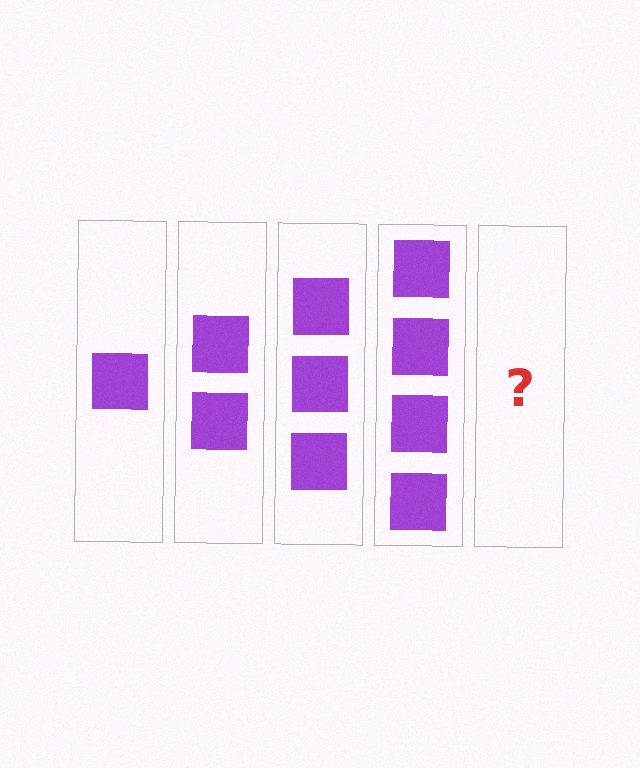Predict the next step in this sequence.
The next step is 5 squares.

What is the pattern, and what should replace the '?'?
The pattern is that each step adds one more square. The '?' should be 5 squares.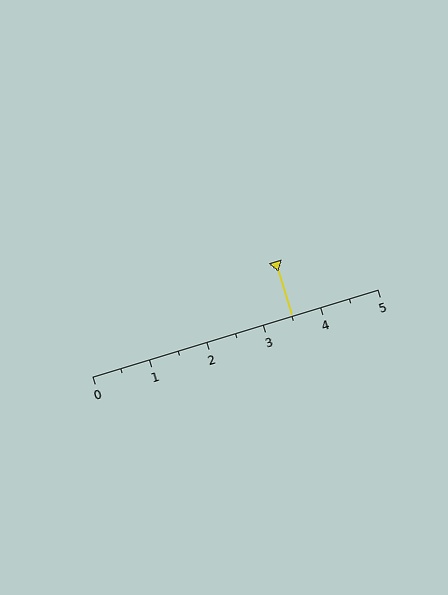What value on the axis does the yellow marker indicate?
The marker indicates approximately 3.5.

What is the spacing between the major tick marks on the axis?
The major ticks are spaced 1 apart.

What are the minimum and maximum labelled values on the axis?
The axis runs from 0 to 5.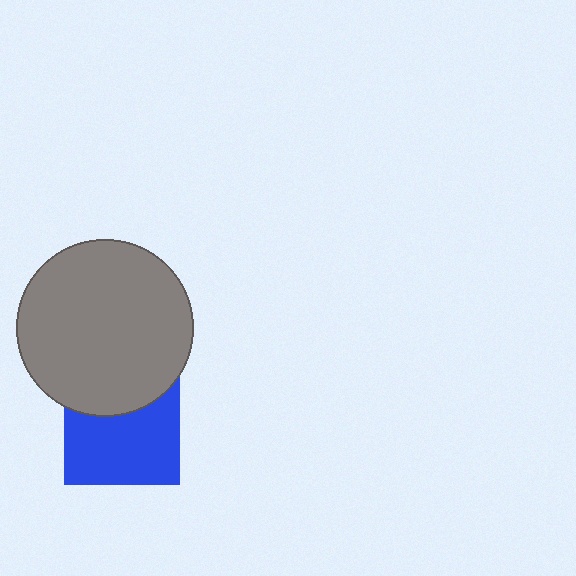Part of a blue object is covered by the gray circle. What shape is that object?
It is a square.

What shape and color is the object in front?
The object in front is a gray circle.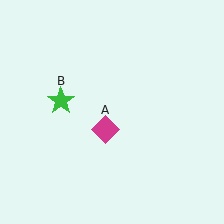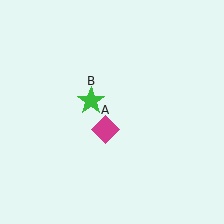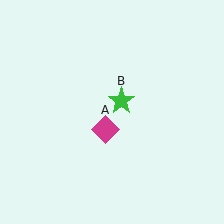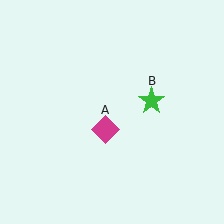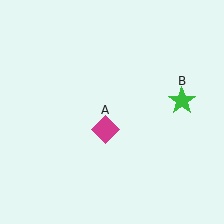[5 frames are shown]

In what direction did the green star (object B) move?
The green star (object B) moved right.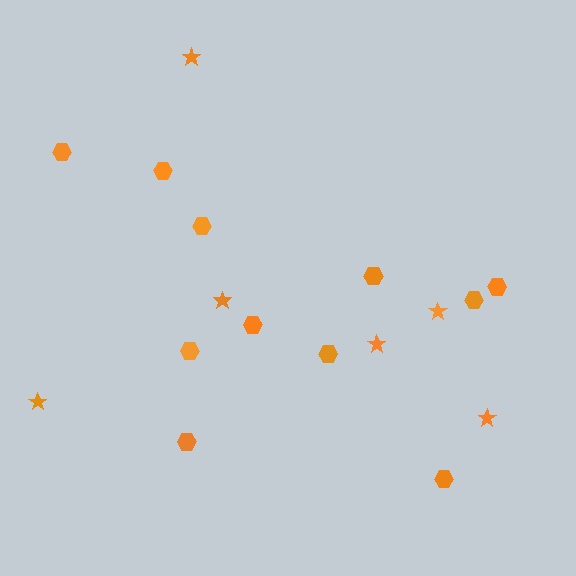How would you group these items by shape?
There are 2 groups: one group of stars (6) and one group of hexagons (11).